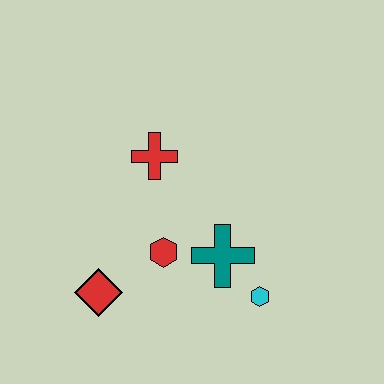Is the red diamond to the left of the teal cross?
Yes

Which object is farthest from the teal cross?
The red diamond is farthest from the teal cross.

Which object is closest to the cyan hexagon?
The teal cross is closest to the cyan hexagon.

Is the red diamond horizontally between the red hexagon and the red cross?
No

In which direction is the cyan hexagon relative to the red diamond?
The cyan hexagon is to the right of the red diamond.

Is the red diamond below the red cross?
Yes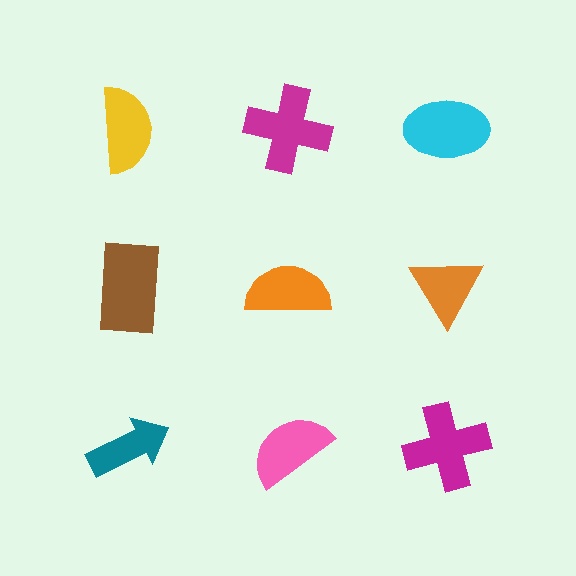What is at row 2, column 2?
An orange semicircle.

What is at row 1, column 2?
A magenta cross.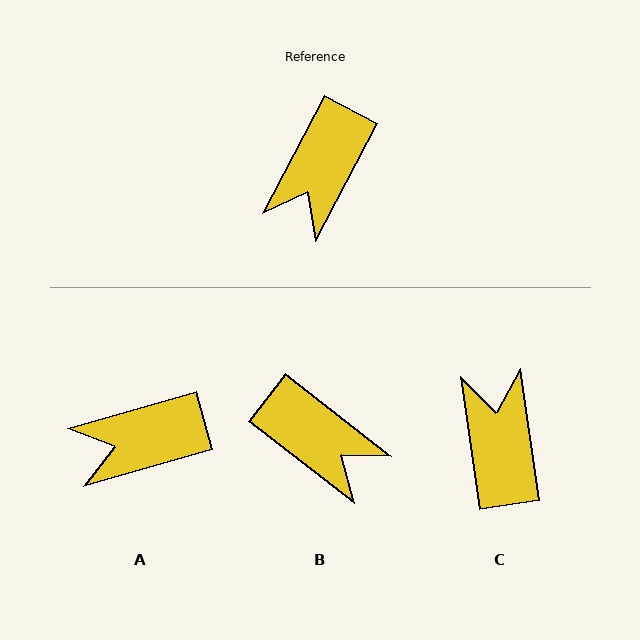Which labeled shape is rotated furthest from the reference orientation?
C, about 144 degrees away.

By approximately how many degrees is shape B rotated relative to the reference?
Approximately 80 degrees counter-clockwise.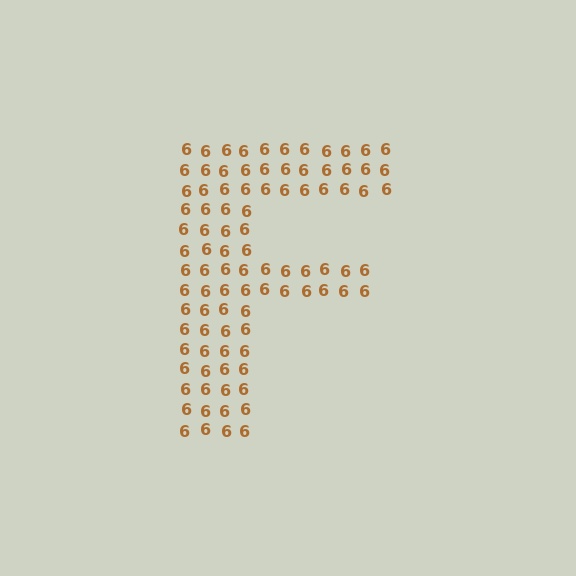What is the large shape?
The large shape is the letter F.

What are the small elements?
The small elements are digit 6's.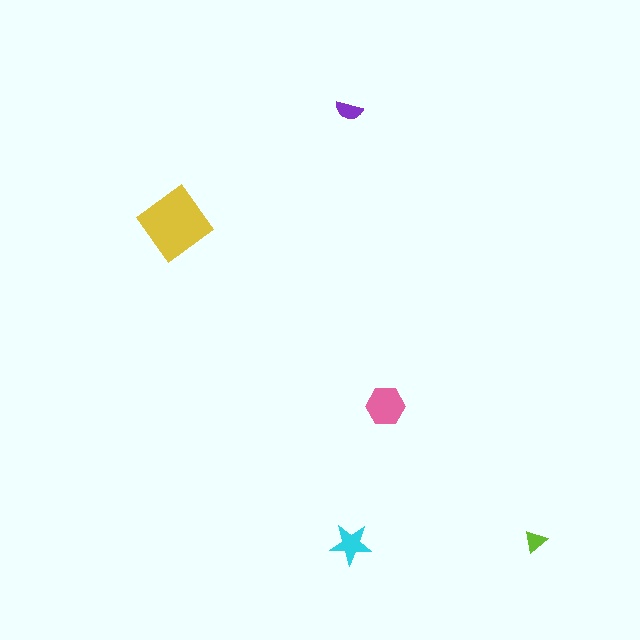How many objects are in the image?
There are 5 objects in the image.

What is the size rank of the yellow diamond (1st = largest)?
1st.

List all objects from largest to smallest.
The yellow diamond, the pink hexagon, the cyan star, the purple semicircle, the lime triangle.